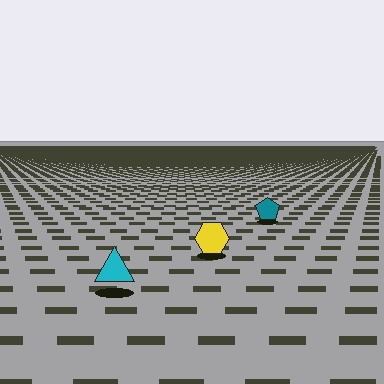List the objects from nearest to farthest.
From nearest to farthest: the cyan triangle, the yellow hexagon, the teal pentagon.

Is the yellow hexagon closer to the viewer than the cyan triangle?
No. The cyan triangle is closer — you can tell from the texture gradient: the ground texture is coarser near it.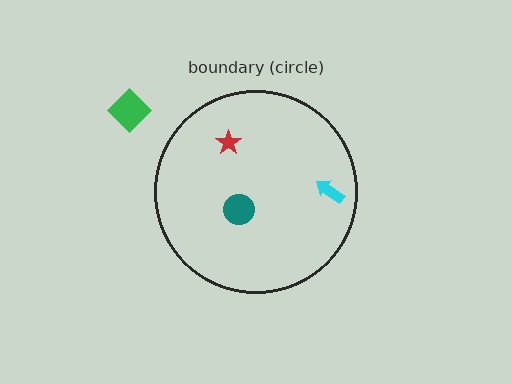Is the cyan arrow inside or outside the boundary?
Inside.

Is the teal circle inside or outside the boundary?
Inside.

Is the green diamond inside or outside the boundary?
Outside.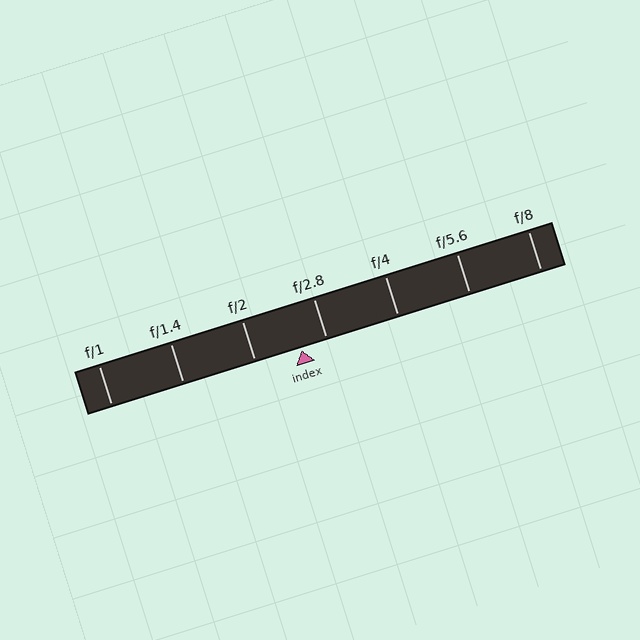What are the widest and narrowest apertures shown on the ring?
The widest aperture shown is f/1 and the narrowest is f/8.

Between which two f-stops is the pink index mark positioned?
The index mark is between f/2 and f/2.8.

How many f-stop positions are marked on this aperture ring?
There are 7 f-stop positions marked.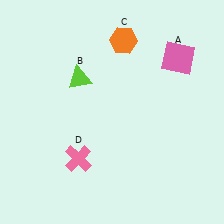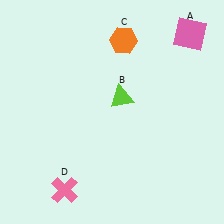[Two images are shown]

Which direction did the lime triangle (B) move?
The lime triangle (B) moved right.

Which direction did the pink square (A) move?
The pink square (A) moved up.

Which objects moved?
The objects that moved are: the pink square (A), the lime triangle (B), the pink cross (D).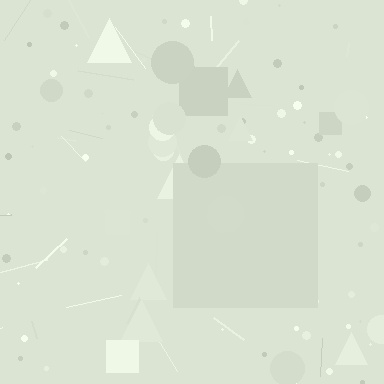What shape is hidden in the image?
A square is hidden in the image.